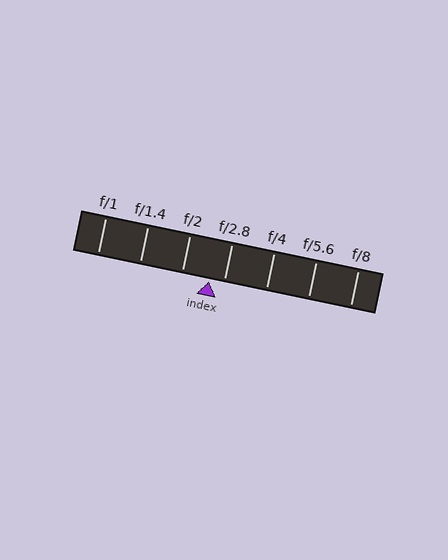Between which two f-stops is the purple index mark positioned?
The index mark is between f/2 and f/2.8.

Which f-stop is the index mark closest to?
The index mark is closest to f/2.8.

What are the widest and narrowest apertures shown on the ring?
The widest aperture shown is f/1 and the narrowest is f/8.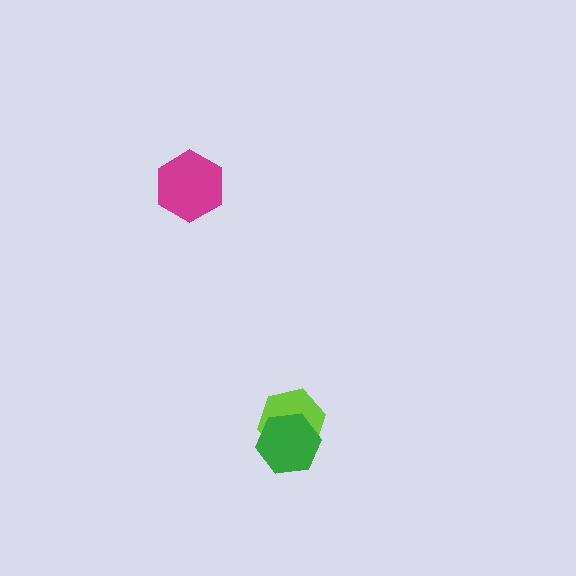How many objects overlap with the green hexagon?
1 object overlaps with the green hexagon.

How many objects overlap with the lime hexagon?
1 object overlaps with the lime hexagon.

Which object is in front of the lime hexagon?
The green hexagon is in front of the lime hexagon.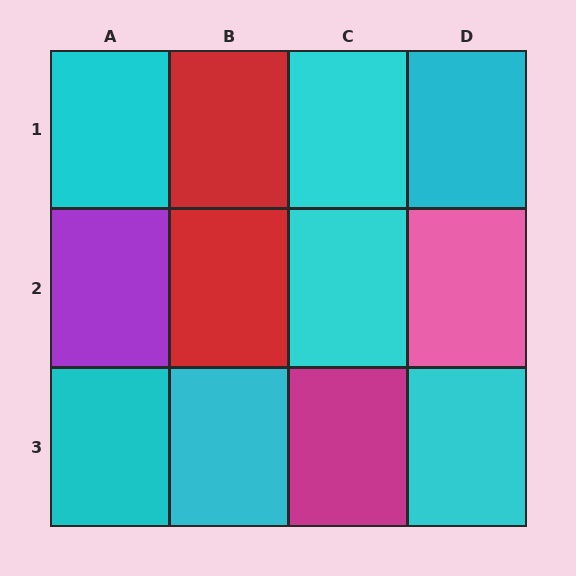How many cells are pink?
1 cell is pink.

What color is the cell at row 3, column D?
Cyan.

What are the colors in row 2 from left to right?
Purple, red, cyan, pink.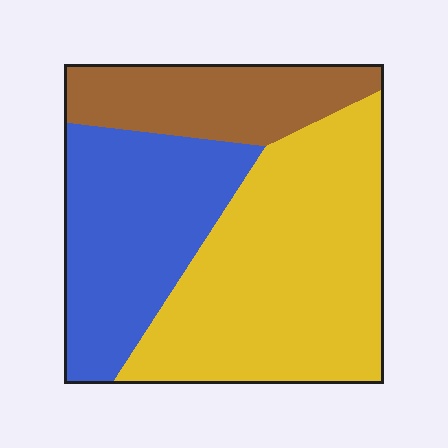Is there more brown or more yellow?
Yellow.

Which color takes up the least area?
Brown, at roughly 20%.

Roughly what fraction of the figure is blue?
Blue takes up about one third (1/3) of the figure.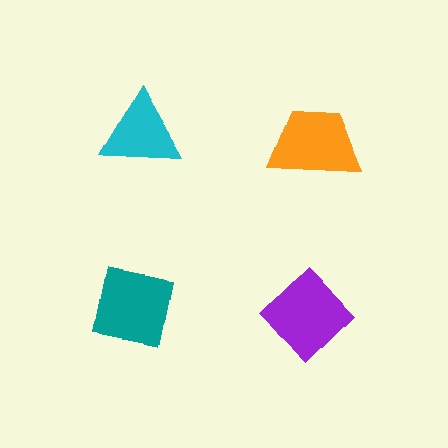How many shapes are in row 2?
2 shapes.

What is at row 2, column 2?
A purple diamond.